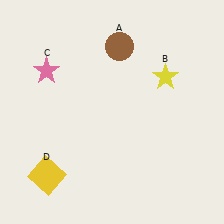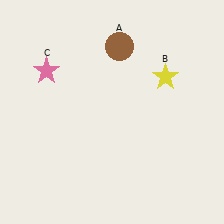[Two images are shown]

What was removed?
The yellow square (D) was removed in Image 2.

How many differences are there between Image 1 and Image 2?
There is 1 difference between the two images.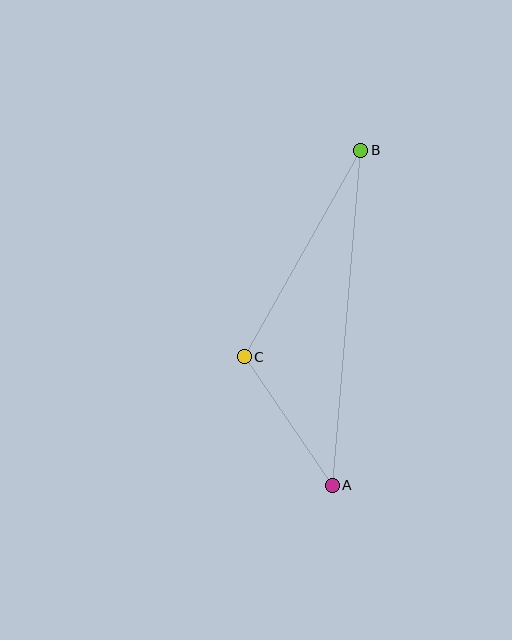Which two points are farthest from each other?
Points A and B are farthest from each other.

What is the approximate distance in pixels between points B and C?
The distance between B and C is approximately 237 pixels.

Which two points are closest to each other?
Points A and C are closest to each other.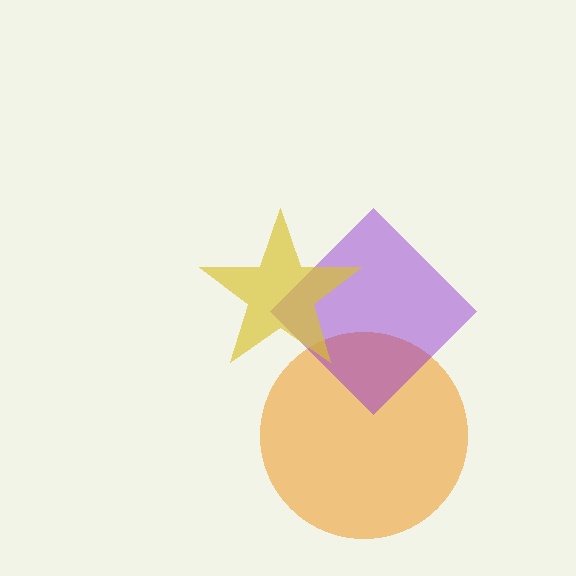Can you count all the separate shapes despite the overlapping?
Yes, there are 3 separate shapes.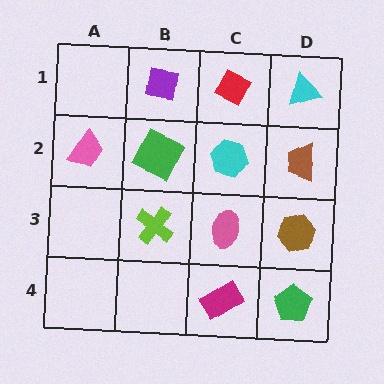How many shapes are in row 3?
3 shapes.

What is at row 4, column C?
A magenta rectangle.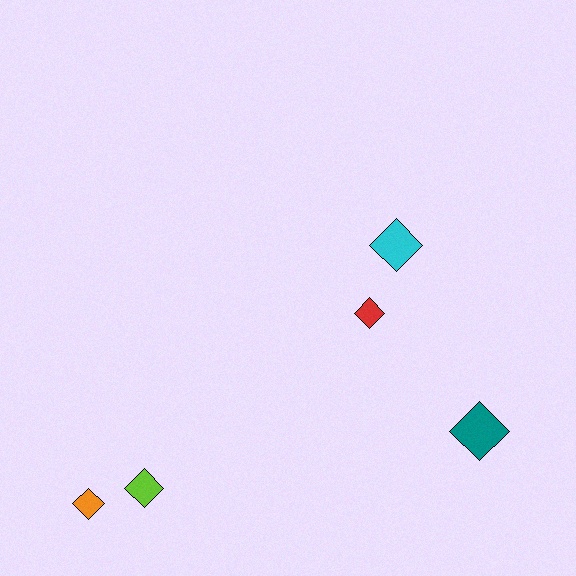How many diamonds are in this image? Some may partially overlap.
There are 5 diamonds.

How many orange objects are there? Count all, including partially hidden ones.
There is 1 orange object.